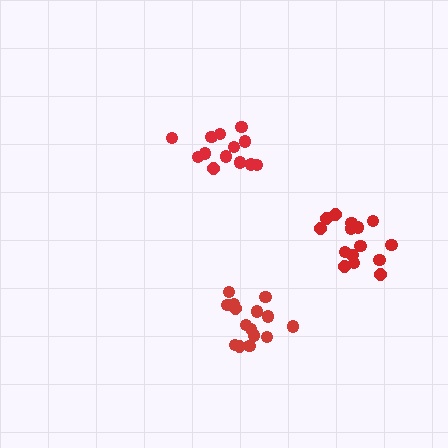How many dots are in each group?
Group 1: 13 dots, Group 2: 15 dots, Group 3: 16 dots (44 total).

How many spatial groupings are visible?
There are 3 spatial groupings.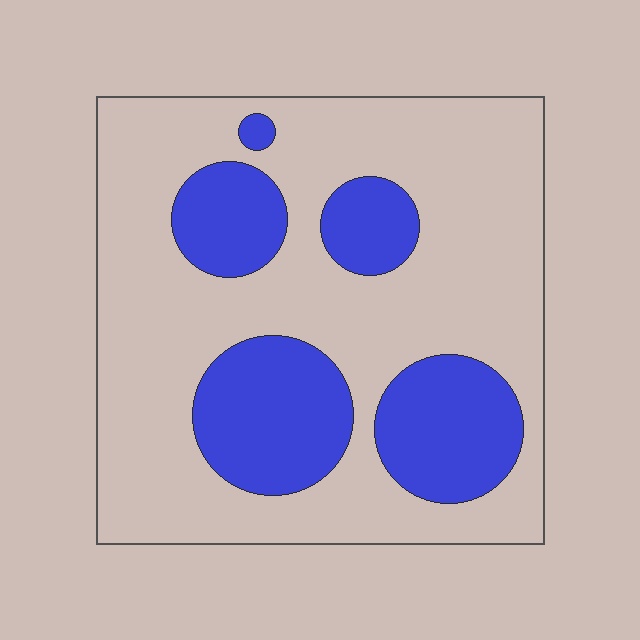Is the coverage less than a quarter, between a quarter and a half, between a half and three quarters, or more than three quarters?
Between a quarter and a half.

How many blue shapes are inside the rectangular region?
5.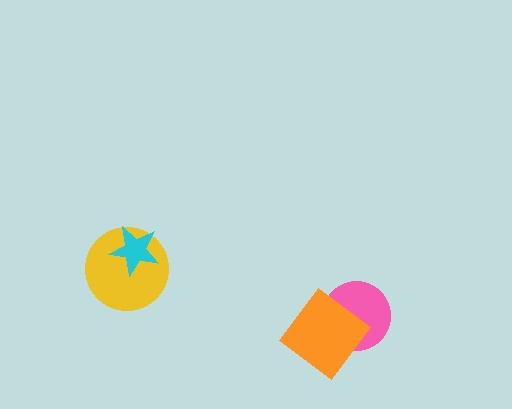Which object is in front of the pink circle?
The orange diamond is in front of the pink circle.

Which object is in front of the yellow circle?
The cyan star is in front of the yellow circle.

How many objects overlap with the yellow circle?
1 object overlaps with the yellow circle.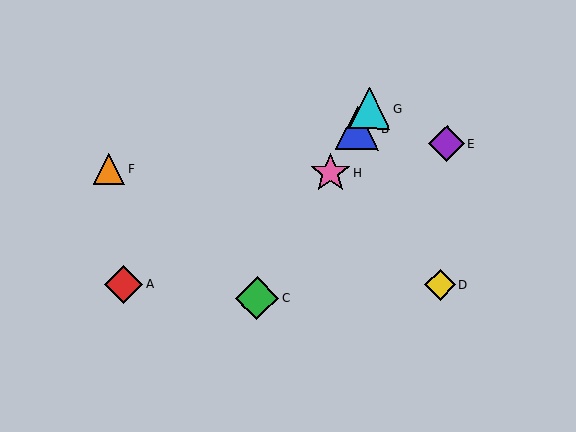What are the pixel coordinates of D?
Object D is at (440, 285).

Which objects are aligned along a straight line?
Objects B, C, G, H are aligned along a straight line.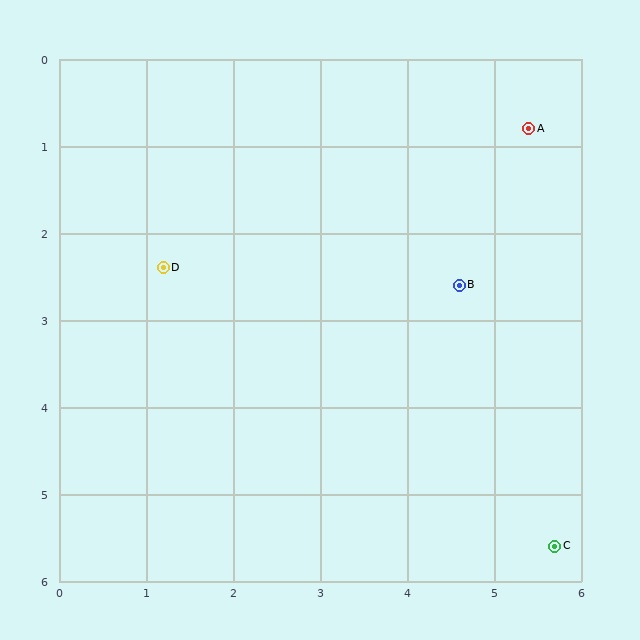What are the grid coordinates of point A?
Point A is at approximately (5.4, 0.8).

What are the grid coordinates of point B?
Point B is at approximately (4.6, 2.6).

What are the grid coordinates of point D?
Point D is at approximately (1.2, 2.4).